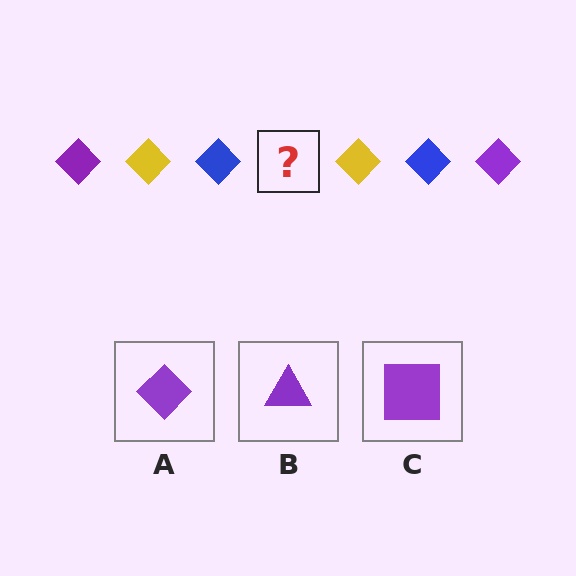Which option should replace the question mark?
Option A.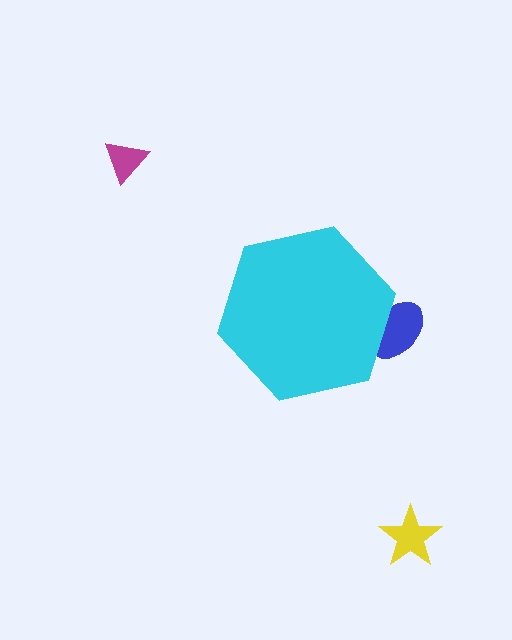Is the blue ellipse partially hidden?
Yes, the blue ellipse is partially hidden behind the cyan hexagon.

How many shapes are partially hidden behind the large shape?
1 shape is partially hidden.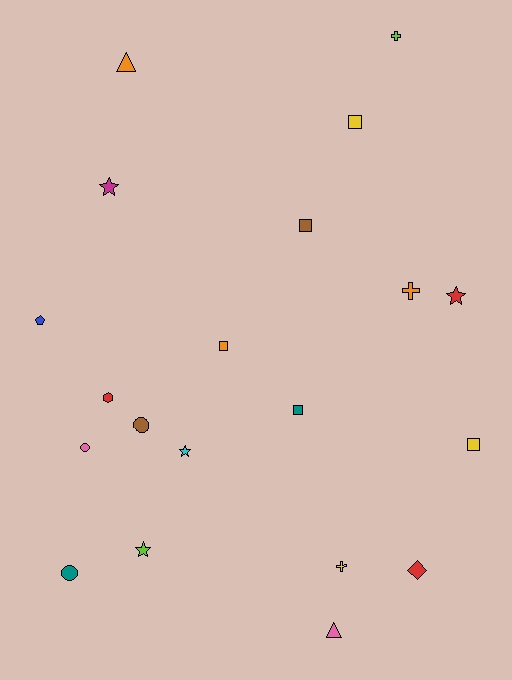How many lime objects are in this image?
There are 2 lime objects.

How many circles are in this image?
There are 3 circles.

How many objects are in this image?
There are 20 objects.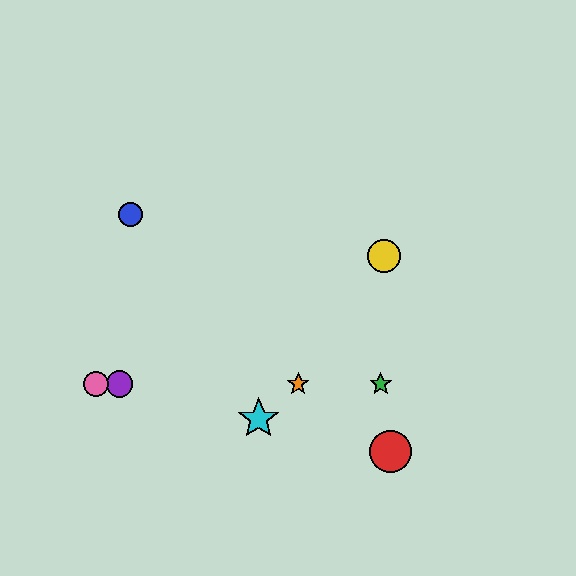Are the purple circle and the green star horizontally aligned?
Yes, both are at y≈384.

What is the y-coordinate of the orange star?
The orange star is at y≈384.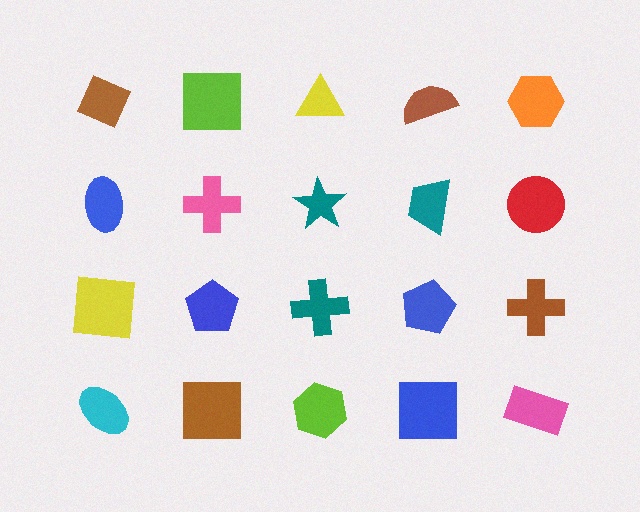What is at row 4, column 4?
A blue square.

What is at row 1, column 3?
A yellow triangle.